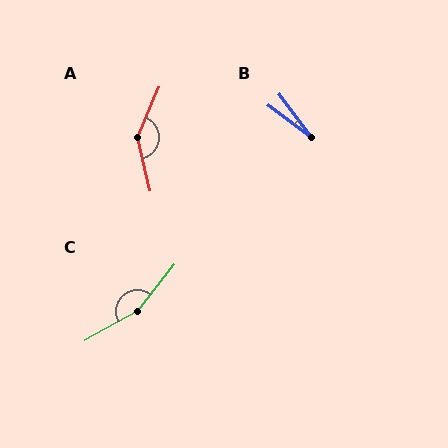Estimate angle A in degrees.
Approximately 143 degrees.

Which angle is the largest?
C, at approximately 158 degrees.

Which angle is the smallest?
B, at approximately 16 degrees.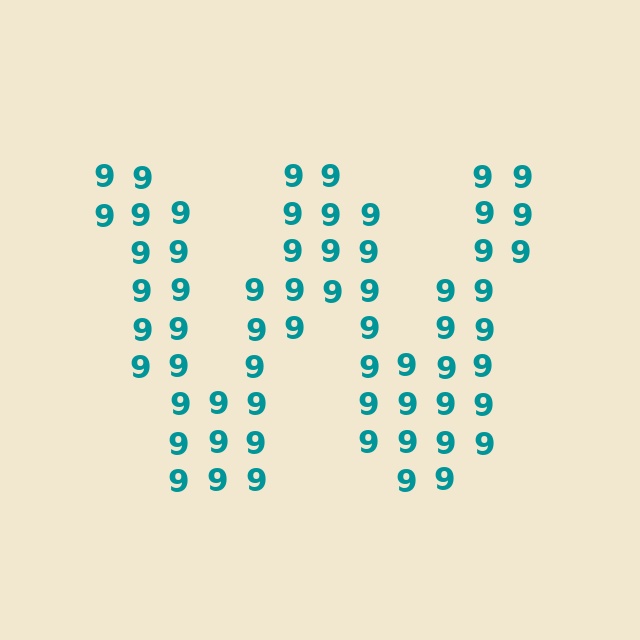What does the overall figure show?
The overall figure shows the letter W.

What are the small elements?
The small elements are digit 9's.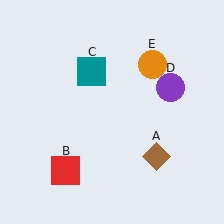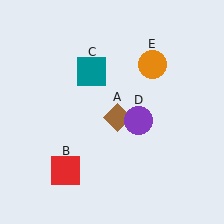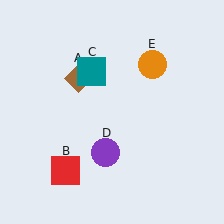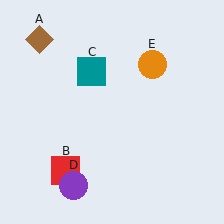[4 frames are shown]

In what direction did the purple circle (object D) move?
The purple circle (object D) moved down and to the left.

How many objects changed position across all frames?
2 objects changed position: brown diamond (object A), purple circle (object D).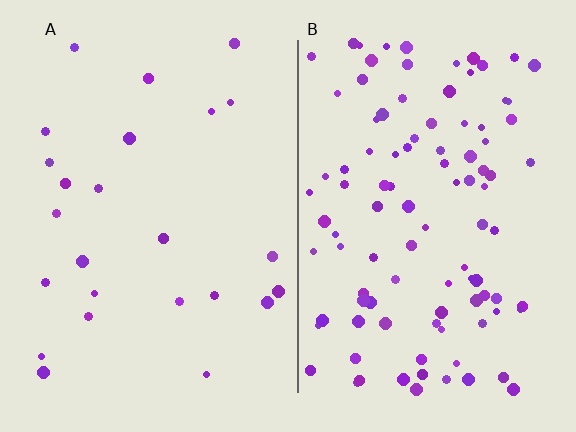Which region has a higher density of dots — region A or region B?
B (the right).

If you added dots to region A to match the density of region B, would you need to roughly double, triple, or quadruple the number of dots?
Approximately quadruple.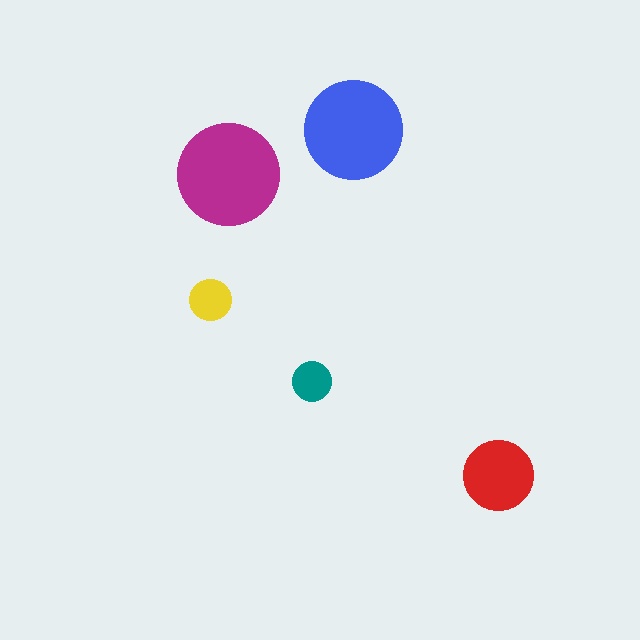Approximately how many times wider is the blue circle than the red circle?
About 1.5 times wider.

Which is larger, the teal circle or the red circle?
The red one.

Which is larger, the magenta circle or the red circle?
The magenta one.